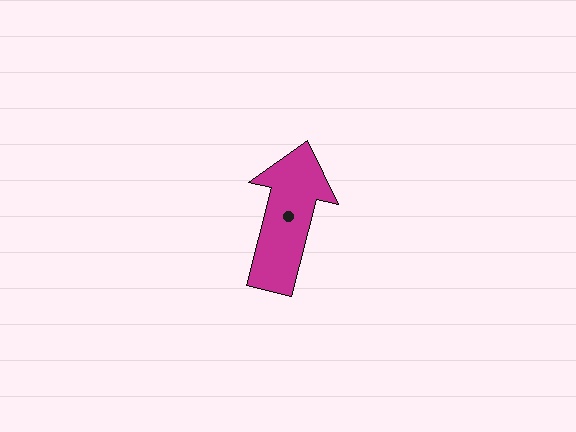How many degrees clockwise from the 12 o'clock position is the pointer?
Approximately 14 degrees.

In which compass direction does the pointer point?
North.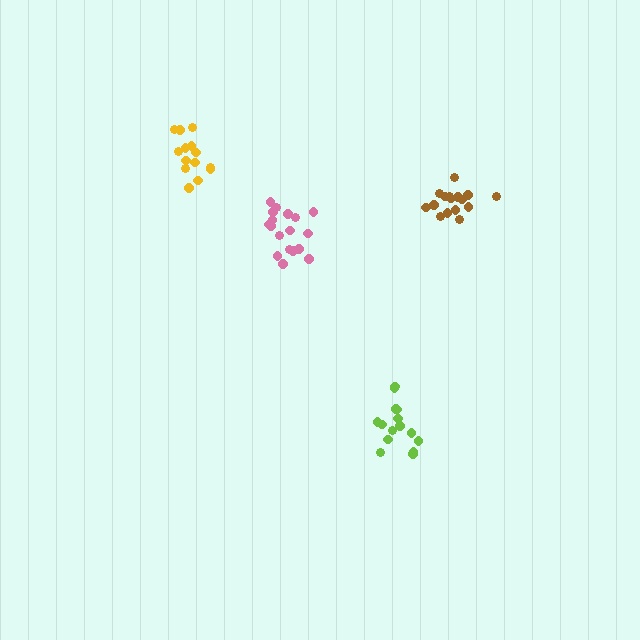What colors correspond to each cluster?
The clusters are colored: pink, lime, yellow, brown.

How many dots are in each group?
Group 1: 18 dots, Group 2: 15 dots, Group 3: 14 dots, Group 4: 16 dots (63 total).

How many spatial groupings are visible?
There are 4 spatial groupings.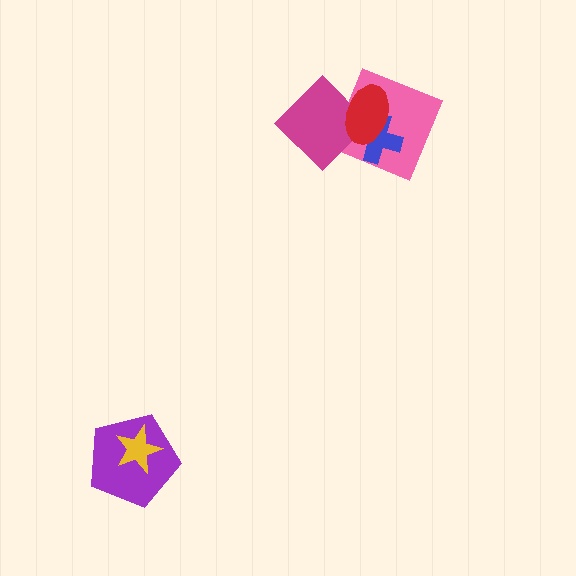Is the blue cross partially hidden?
Yes, it is partially covered by another shape.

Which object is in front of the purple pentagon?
The yellow star is in front of the purple pentagon.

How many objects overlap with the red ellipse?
3 objects overlap with the red ellipse.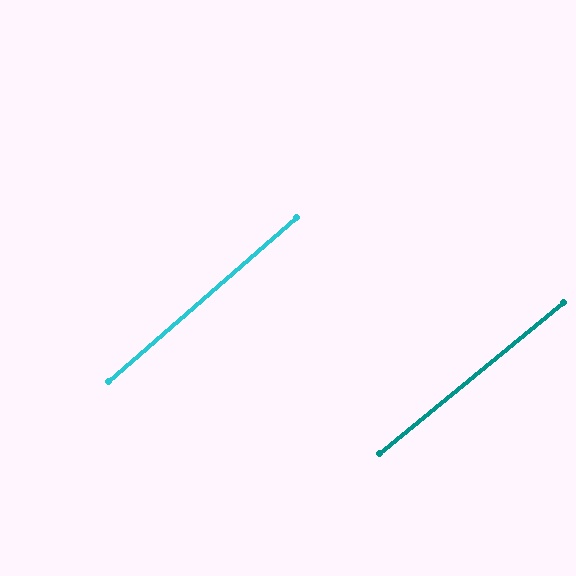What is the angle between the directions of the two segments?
Approximately 2 degrees.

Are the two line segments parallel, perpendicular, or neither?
Parallel — their directions differ by only 1.9°.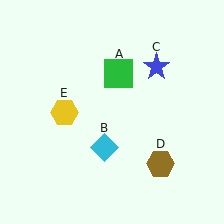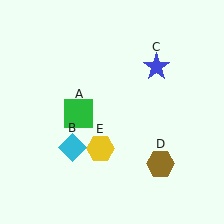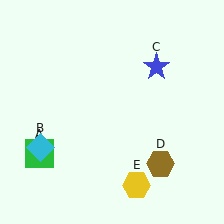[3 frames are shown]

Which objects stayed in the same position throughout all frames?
Blue star (object C) and brown hexagon (object D) remained stationary.